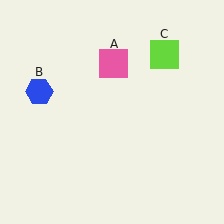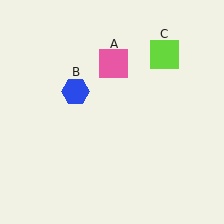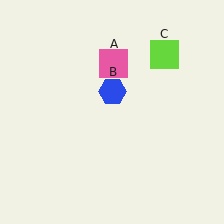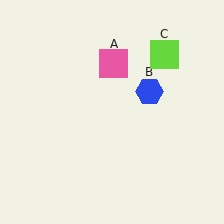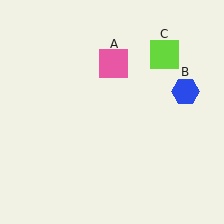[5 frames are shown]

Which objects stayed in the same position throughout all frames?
Pink square (object A) and lime square (object C) remained stationary.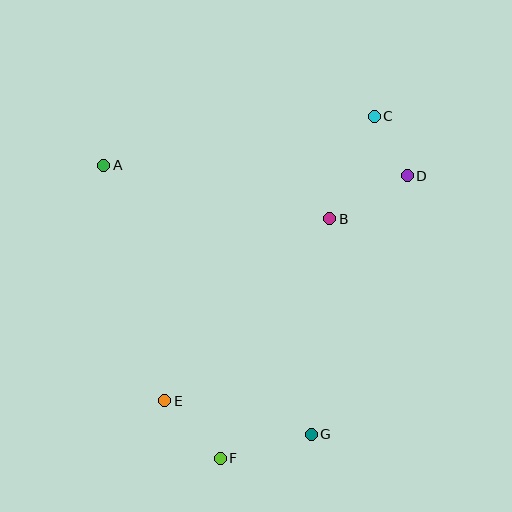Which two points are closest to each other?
Points C and D are closest to each other.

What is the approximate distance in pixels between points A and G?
The distance between A and G is approximately 340 pixels.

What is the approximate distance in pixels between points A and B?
The distance between A and B is approximately 232 pixels.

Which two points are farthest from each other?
Points C and F are farthest from each other.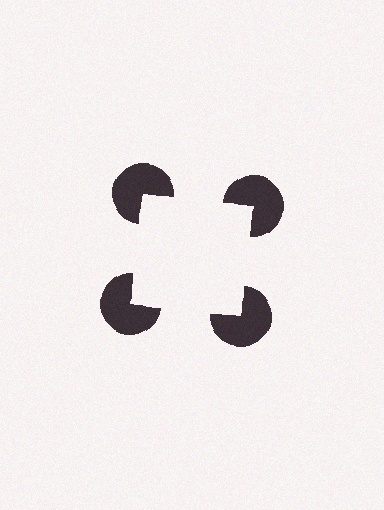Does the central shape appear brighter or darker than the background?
It typically appears slightly brighter than the background, even though no actual brightness change is drawn.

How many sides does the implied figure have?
4 sides.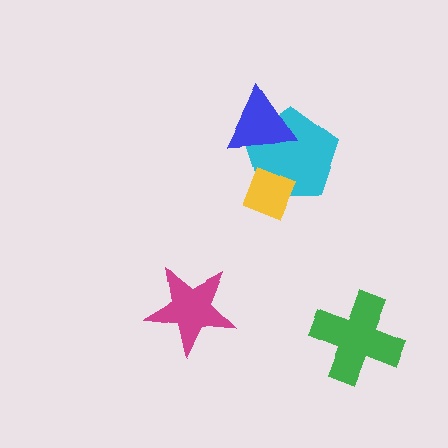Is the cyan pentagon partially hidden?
Yes, it is partially covered by another shape.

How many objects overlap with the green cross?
0 objects overlap with the green cross.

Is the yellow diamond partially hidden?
No, no other shape covers it.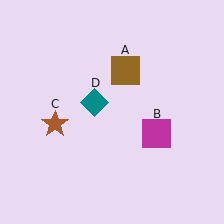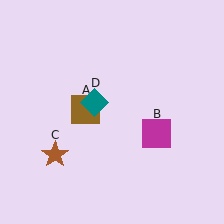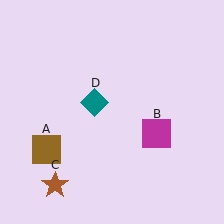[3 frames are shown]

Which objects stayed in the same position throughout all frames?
Magenta square (object B) and teal diamond (object D) remained stationary.